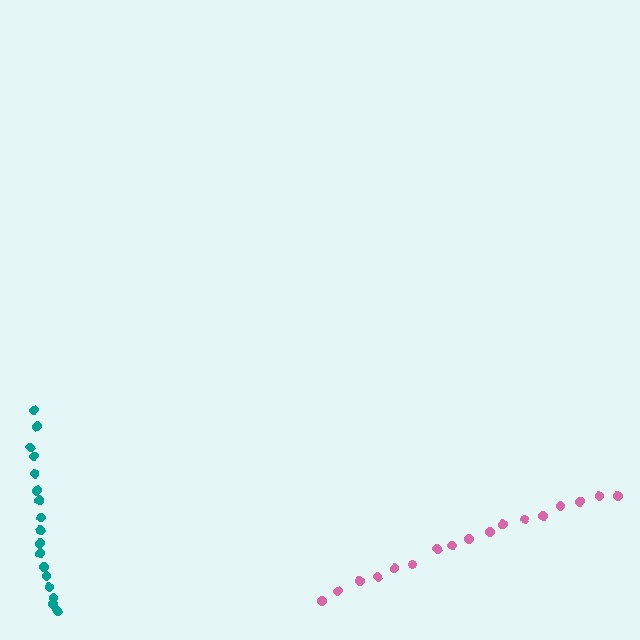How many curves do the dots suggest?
There are 2 distinct paths.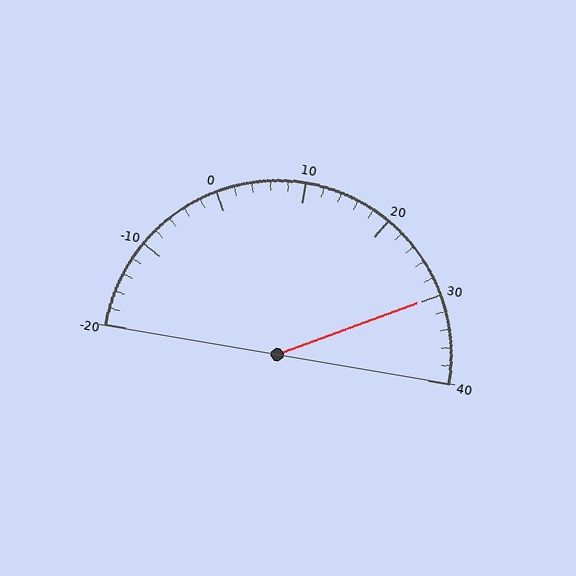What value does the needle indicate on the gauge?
The needle indicates approximately 30.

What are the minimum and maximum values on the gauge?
The gauge ranges from -20 to 40.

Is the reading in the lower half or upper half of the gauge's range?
The reading is in the upper half of the range (-20 to 40).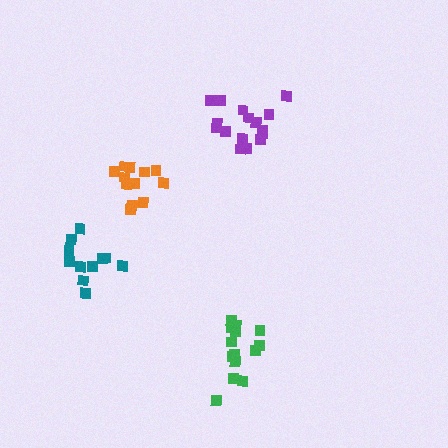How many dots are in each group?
Group 1: 12 dots, Group 2: 14 dots, Group 3: 16 dots, Group 4: 12 dots (54 total).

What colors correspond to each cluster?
The clusters are colored: orange, green, purple, teal.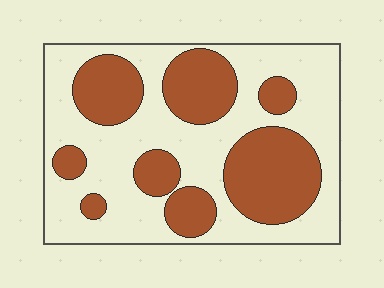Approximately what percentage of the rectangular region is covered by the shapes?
Approximately 40%.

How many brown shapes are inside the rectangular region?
8.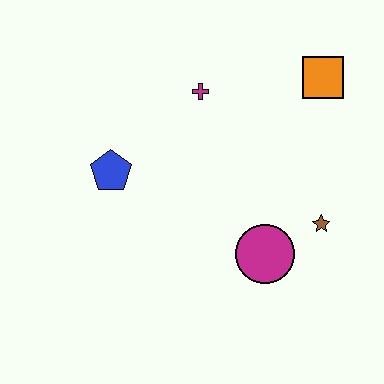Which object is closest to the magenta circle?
The brown star is closest to the magenta circle.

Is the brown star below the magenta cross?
Yes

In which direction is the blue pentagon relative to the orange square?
The blue pentagon is to the left of the orange square.